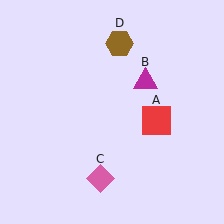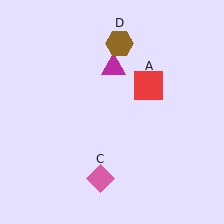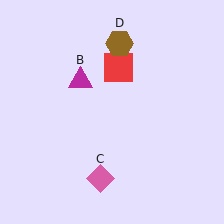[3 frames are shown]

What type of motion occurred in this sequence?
The red square (object A), magenta triangle (object B) rotated counterclockwise around the center of the scene.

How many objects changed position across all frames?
2 objects changed position: red square (object A), magenta triangle (object B).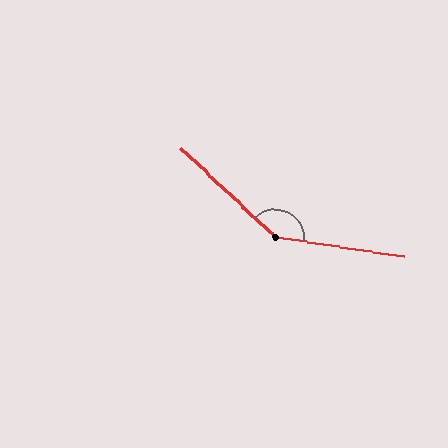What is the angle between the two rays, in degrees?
Approximately 145 degrees.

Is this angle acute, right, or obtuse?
It is obtuse.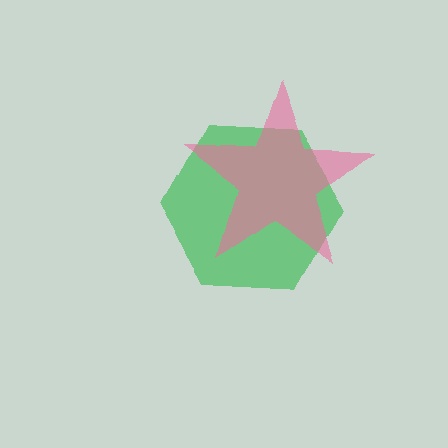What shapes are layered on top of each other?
The layered shapes are: a green hexagon, a pink star.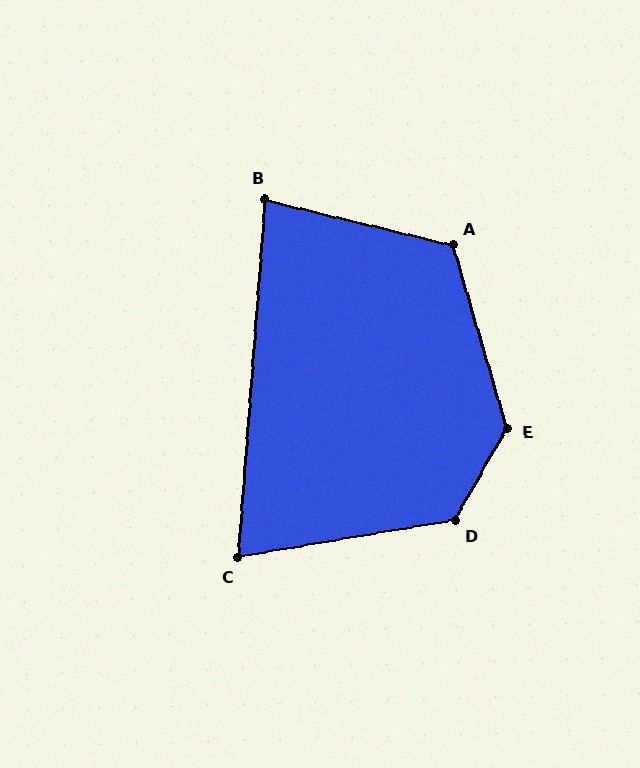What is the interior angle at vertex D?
Approximately 129 degrees (obtuse).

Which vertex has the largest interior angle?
E, at approximately 134 degrees.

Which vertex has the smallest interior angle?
C, at approximately 76 degrees.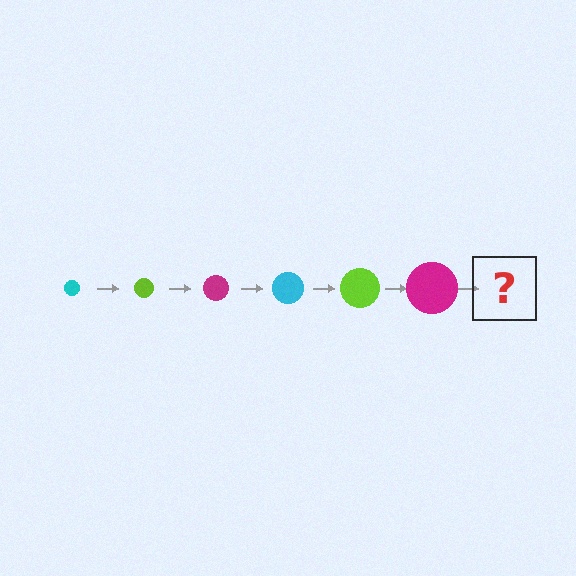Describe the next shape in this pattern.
It should be a cyan circle, larger than the previous one.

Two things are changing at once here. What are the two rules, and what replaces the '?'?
The two rules are that the circle grows larger each step and the color cycles through cyan, lime, and magenta. The '?' should be a cyan circle, larger than the previous one.